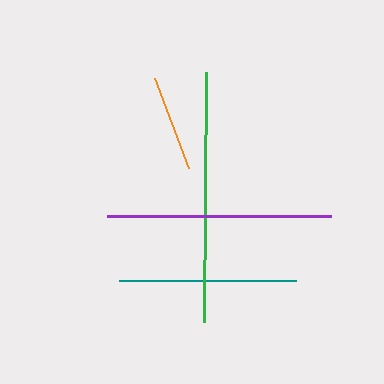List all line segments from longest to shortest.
From longest to shortest: green, purple, teal, orange.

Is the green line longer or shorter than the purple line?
The green line is longer than the purple line.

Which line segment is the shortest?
The orange line is the shortest at approximately 96 pixels.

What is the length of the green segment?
The green segment is approximately 249 pixels long.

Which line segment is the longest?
The green line is the longest at approximately 249 pixels.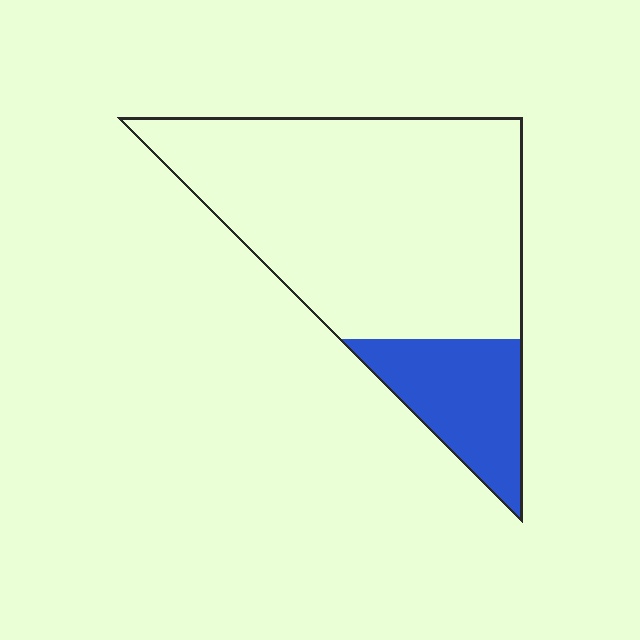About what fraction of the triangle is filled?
About one fifth (1/5).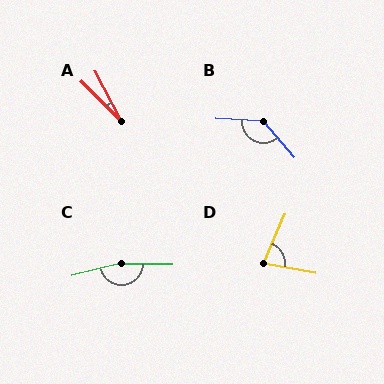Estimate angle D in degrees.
Approximately 76 degrees.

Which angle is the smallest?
A, at approximately 18 degrees.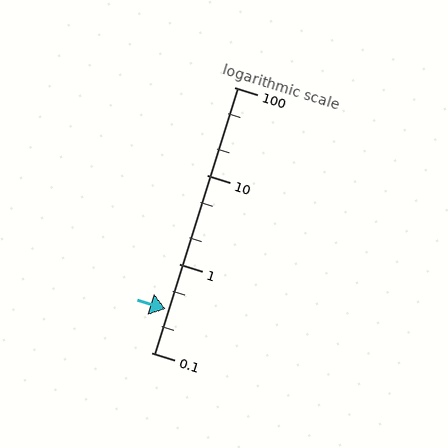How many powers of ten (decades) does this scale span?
The scale spans 3 decades, from 0.1 to 100.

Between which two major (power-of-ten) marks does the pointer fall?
The pointer is between 0.1 and 1.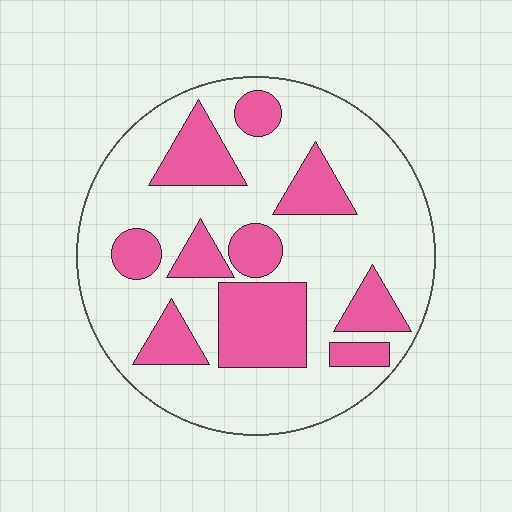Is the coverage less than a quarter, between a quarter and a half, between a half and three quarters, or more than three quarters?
Between a quarter and a half.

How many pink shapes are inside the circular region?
10.